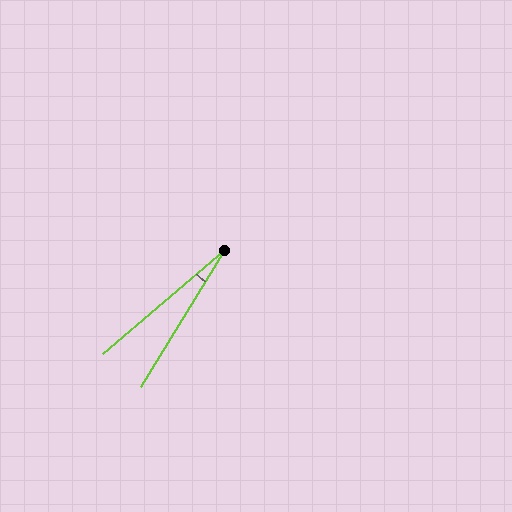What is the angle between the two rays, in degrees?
Approximately 18 degrees.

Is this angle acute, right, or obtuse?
It is acute.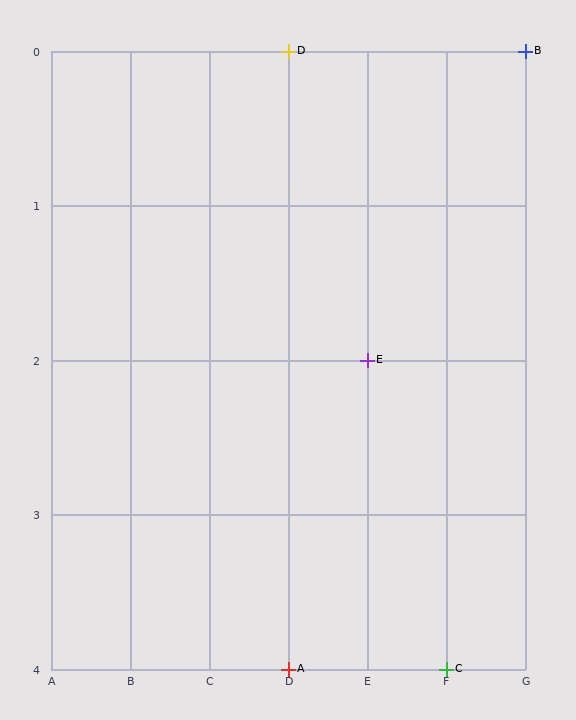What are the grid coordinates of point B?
Point B is at grid coordinates (G, 0).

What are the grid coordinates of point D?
Point D is at grid coordinates (D, 0).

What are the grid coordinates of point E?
Point E is at grid coordinates (E, 2).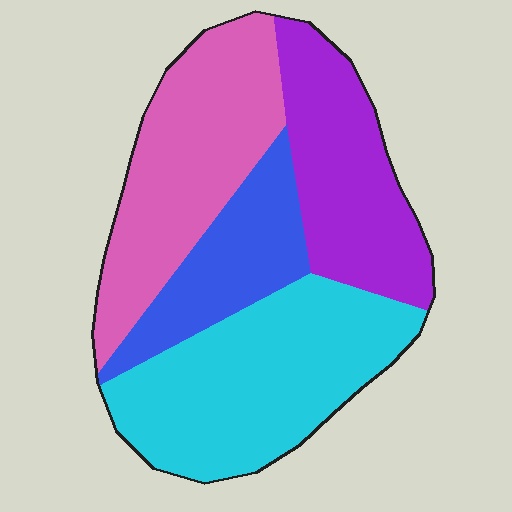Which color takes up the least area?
Blue, at roughly 15%.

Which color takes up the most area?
Cyan, at roughly 35%.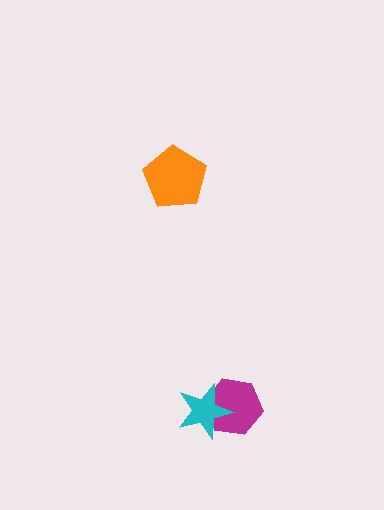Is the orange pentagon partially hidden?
No, no other shape covers it.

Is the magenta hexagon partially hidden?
Yes, it is partially covered by another shape.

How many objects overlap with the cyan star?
1 object overlaps with the cyan star.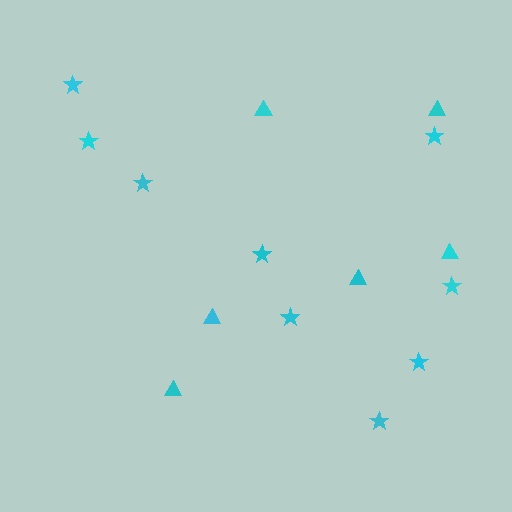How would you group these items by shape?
There are 2 groups: one group of stars (9) and one group of triangles (6).